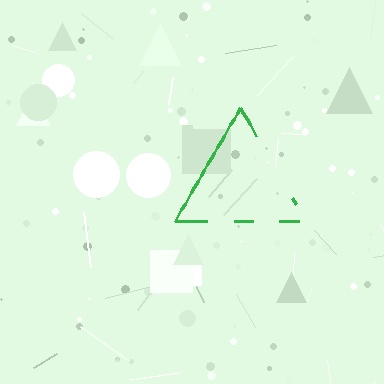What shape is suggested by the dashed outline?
The dashed outline suggests a triangle.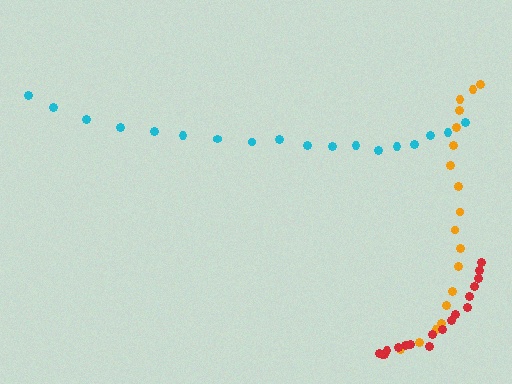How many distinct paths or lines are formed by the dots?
There are 3 distinct paths.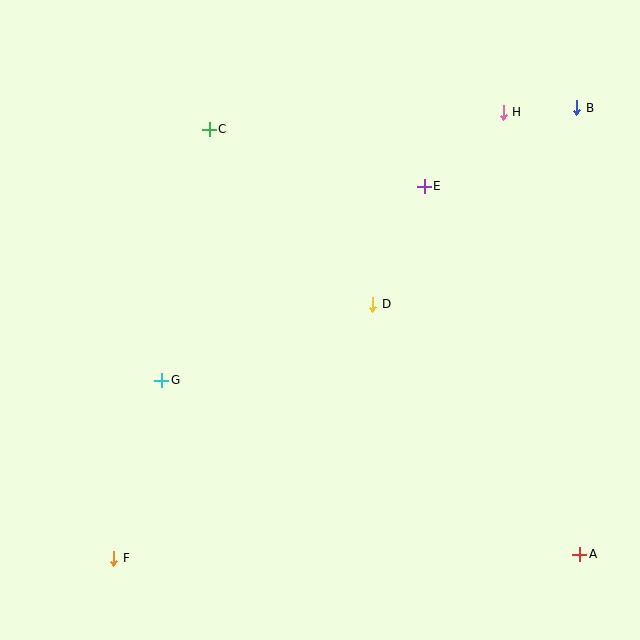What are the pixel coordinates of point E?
Point E is at (424, 186).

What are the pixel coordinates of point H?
Point H is at (503, 112).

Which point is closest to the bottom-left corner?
Point F is closest to the bottom-left corner.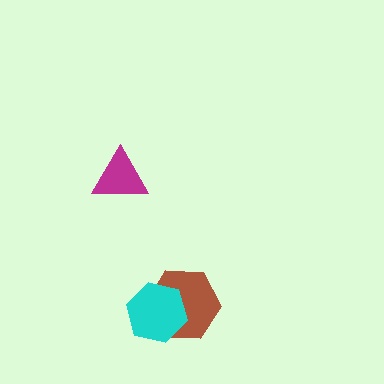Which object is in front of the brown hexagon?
The cyan hexagon is in front of the brown hexagon.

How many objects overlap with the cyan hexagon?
1 object overlaps with the cyan hexagon.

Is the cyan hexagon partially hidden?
No, no other shape covers it.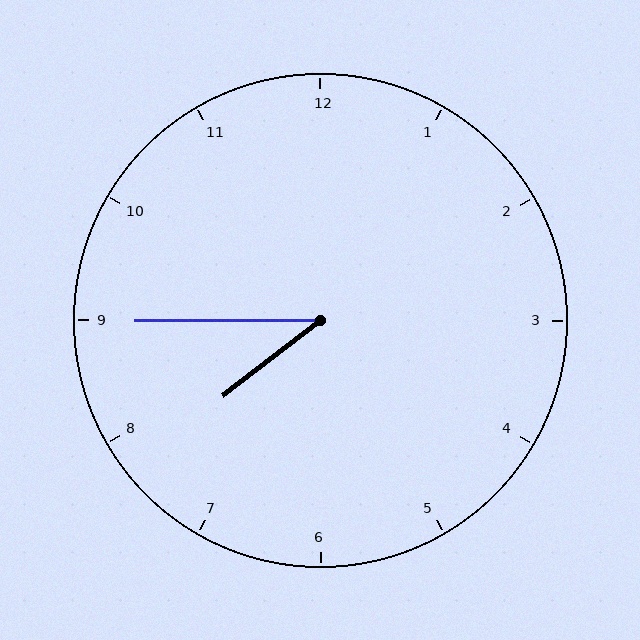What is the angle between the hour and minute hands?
Approximately 38 degrees.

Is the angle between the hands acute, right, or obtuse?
It is acute.